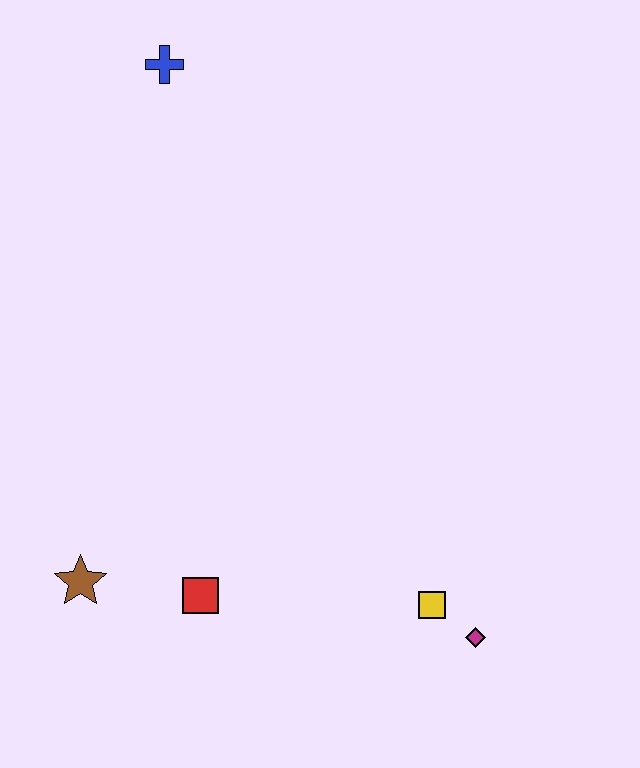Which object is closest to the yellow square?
The magenta diamond is closest to the yellow square.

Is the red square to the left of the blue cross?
No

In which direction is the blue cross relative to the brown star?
The blue cross is above the brown star.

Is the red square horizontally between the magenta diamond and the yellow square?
No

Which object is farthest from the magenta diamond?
The blue cross is farthest from the magenta diamond.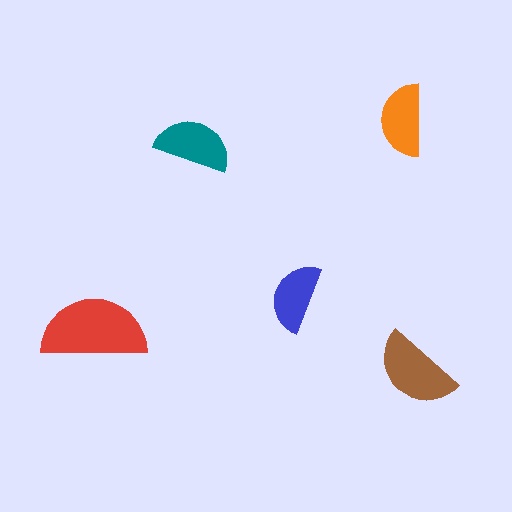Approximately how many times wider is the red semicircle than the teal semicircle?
About 1.5 times wider.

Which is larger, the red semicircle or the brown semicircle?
The red one.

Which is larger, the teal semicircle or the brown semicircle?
The brown one.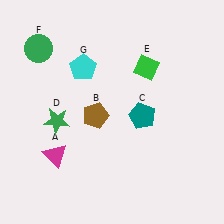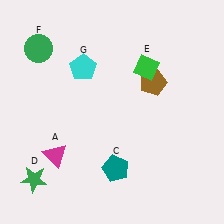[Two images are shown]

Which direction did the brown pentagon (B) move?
The brown pentagon (B) moved right.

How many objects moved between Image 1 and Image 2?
3 objects moved between the two images.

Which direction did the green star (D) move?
The green star (D) moved down.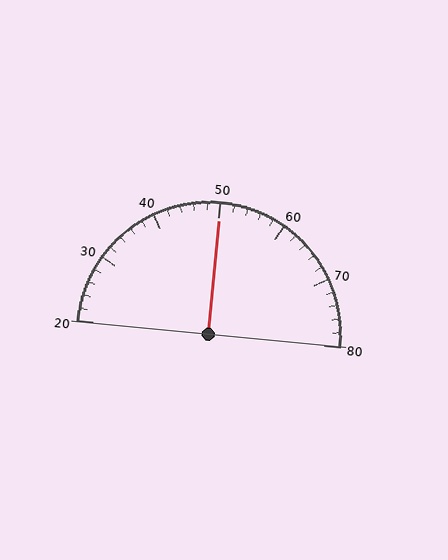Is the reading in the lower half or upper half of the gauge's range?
The reading is in the upper half of the range (20 to 80).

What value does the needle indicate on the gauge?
The needle indicates approximately 50.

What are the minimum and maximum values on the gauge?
The gauge ranges from 20 to 80.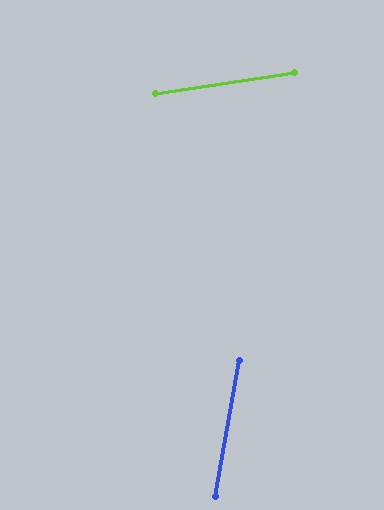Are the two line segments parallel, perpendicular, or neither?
Neither parallel nor perpendicular — they differ by about 72°.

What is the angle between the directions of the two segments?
Approximately 72 degrees.